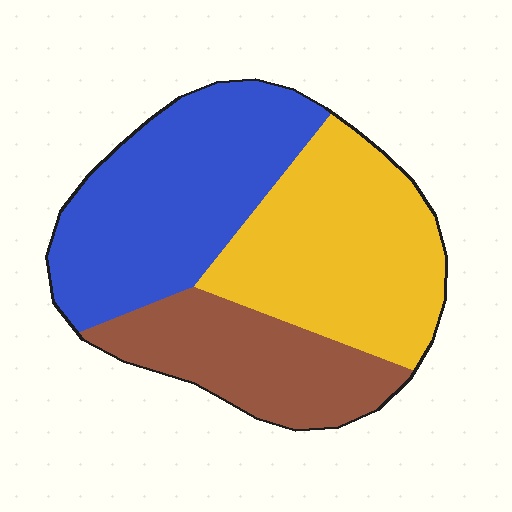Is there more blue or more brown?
Blue.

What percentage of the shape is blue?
Blue covers 39% of the shape.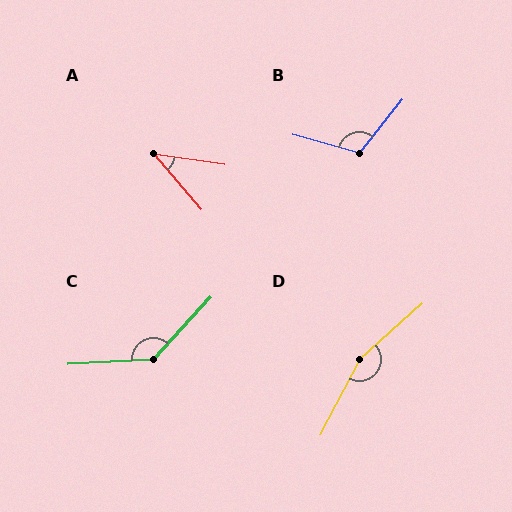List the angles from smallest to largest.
A (41°), B (113°), C (135°), D (159°).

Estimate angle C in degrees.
Approximately 135 degrees.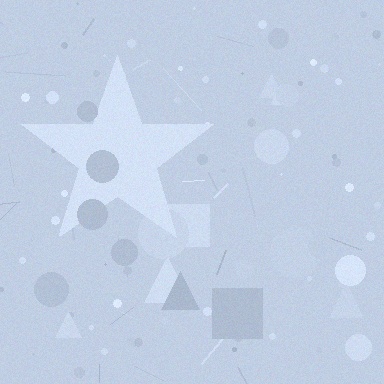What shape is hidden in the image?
A star is hidden in the image.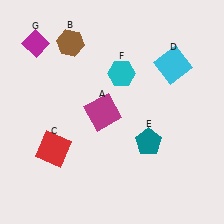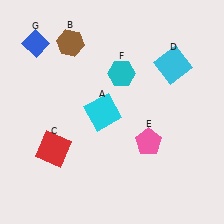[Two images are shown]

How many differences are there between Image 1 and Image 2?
There are 3 differences between the two images.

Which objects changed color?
A changed from magenta to cyan. E changed from teal to pink. G changed from magenta to blue.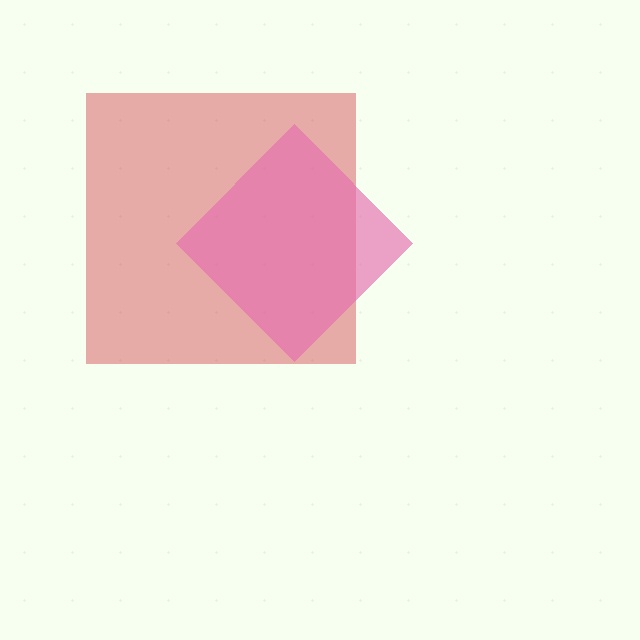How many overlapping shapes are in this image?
There are 2 overlapping shapes in the image.